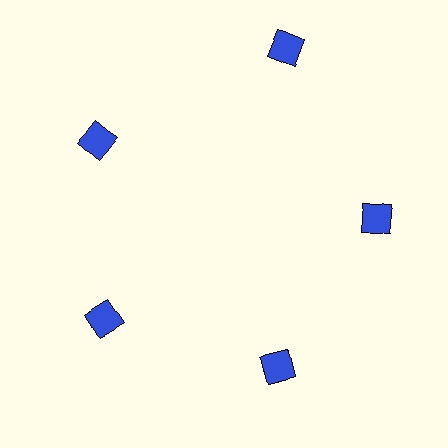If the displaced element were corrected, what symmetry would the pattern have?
It would have 5-fold rotational symmetry — the pattern would map onto itself every 72 degrees.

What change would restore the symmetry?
The symmetry would be restored by moving it inward, back onto the ring so that all 5 diamonds sit at equal angles and equal distance from the center.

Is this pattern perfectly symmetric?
No. The 5 blue diamonds are arranged in a ring, but one element near the 1 o'clock position is pushed outward from the center, breaking the 5-fold rotational symmetry.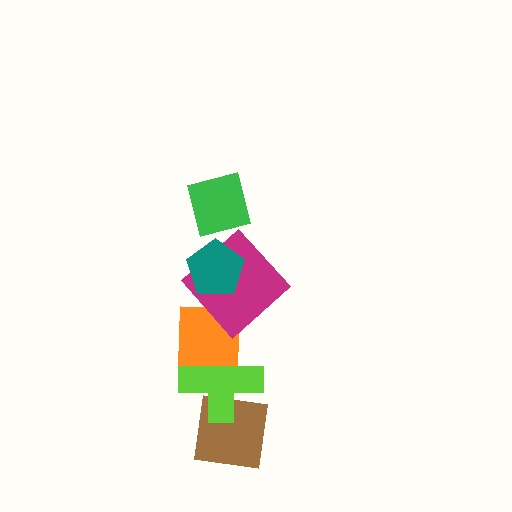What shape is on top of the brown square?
The lime cross is on top of the brown square.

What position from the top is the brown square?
The brown square is 6th from the top.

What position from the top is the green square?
The green square is 1st from the top.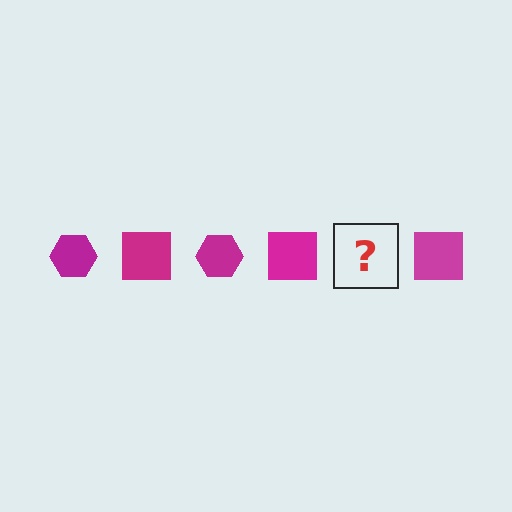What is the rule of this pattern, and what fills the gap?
The rule is that the pattern cycles through hexagon, square shapes in magenta. The gap should be filled with a magenta hexagon.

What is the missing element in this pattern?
The missing element is a magenta hexagon.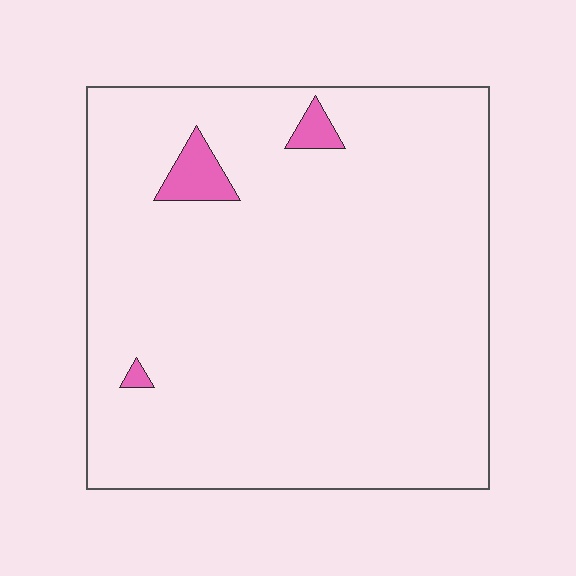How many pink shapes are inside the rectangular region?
3.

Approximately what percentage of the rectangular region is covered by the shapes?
Approximately 5%.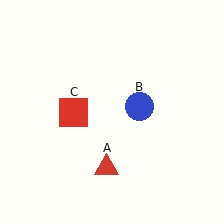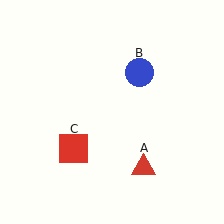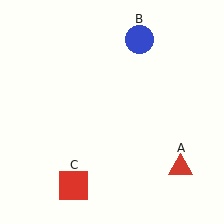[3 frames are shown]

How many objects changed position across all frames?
3 objects changed position: red triangle (object A), blue circle (object B), red square (object C).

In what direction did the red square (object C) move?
The red square (object C) moved down.